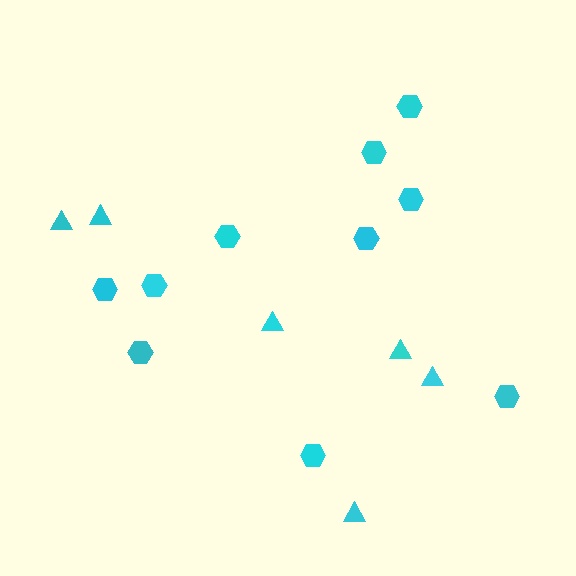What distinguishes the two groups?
There are 2 groups: one group of hexagons (10) and one group of triangles (6).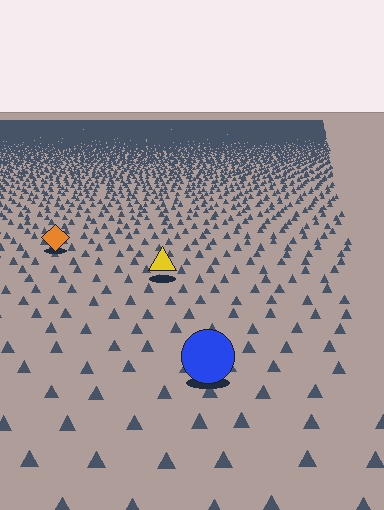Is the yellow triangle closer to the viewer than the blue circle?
No. The blue circle is closer — you can tell from the texture gradient: the ground texture is coarser near it.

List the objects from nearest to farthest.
From nearest to farthest: the blue circle, the yellow triangle, the orange diamond.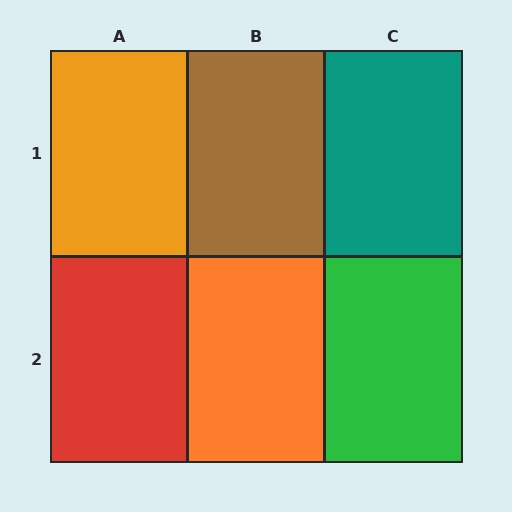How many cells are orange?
2 cells are orange.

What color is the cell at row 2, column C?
Green.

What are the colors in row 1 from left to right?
Orange, brown, teal.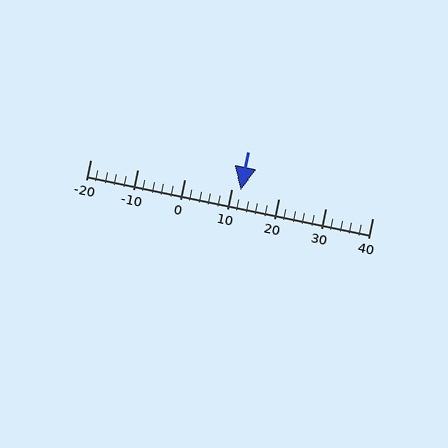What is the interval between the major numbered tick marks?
The major tick marks are spaced 10 units apart.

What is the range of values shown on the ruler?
The ruler shows values from -20 to 40.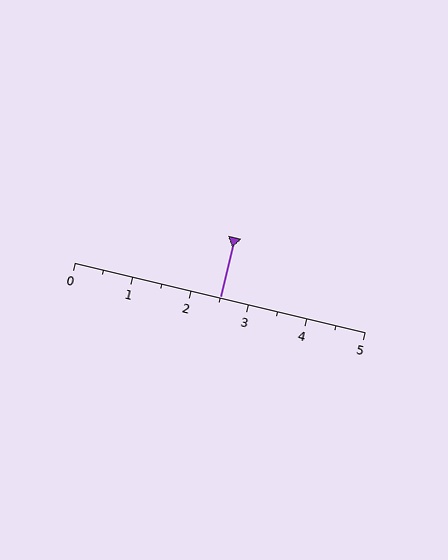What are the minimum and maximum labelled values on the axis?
The axis runs from 0 to 5.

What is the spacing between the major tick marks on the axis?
The major ticks are spaced 1 apart.